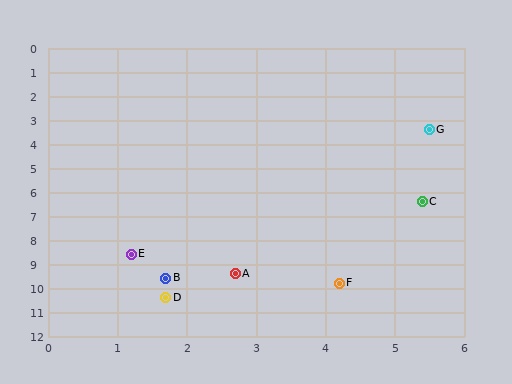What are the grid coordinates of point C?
Point C is at approximately (5.4, 6.4).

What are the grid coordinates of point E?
Point E is at approximately (1.2, 8.6).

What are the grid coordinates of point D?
Point D is at approximately (1.7, 10.4).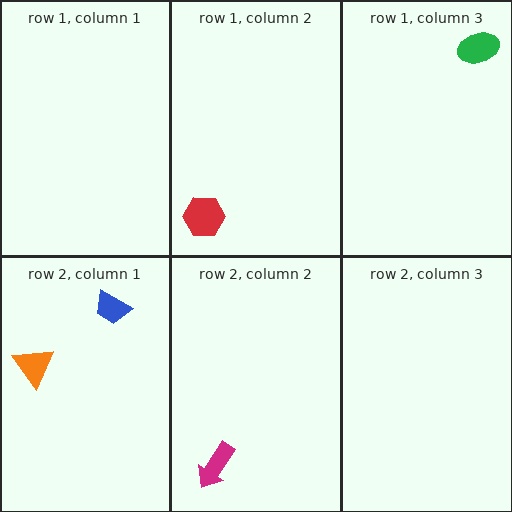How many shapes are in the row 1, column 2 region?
1.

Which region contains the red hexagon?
The row 1, column 2 region.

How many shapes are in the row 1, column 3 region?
1.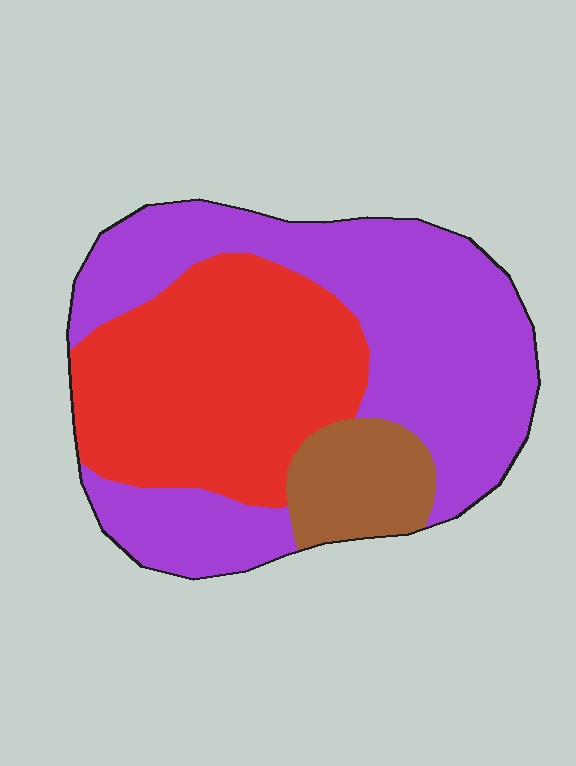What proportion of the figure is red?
Red covers 38% of the figure.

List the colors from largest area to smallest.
From largest to smallest: purple, red, brown.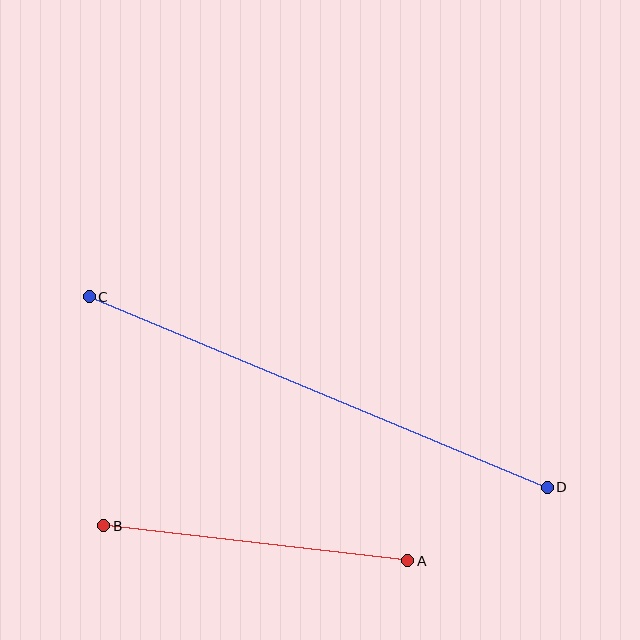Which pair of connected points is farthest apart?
Points C and D are farthest apart.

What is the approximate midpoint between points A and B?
The midpoint is at approximately (256, 543) pixels.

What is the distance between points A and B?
The distance is approximately 306 pixels.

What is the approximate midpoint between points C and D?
The midpoint is at approximately (318, 392) pixels.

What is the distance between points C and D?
The distance is approximately 496 pixels.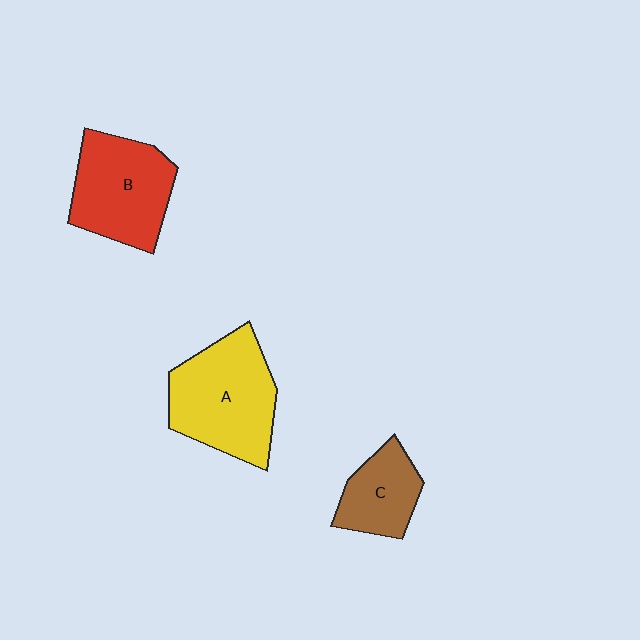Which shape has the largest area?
Shape A (yellow).